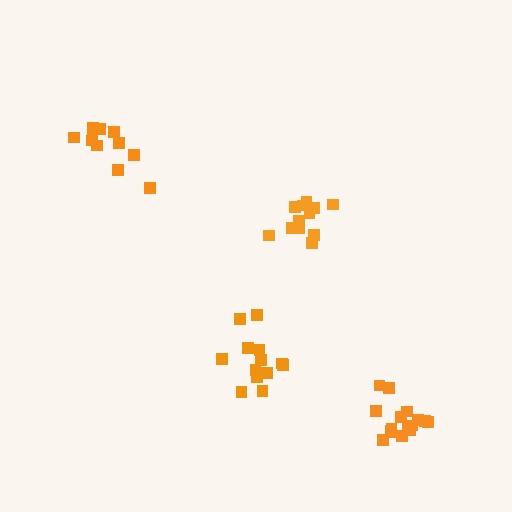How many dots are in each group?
Group 1: 12 dots, Group 2: 13 dots, Group 3: 16 dots, Group 4: 11 dots (52 total).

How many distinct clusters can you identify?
There are 4 distinct clusters.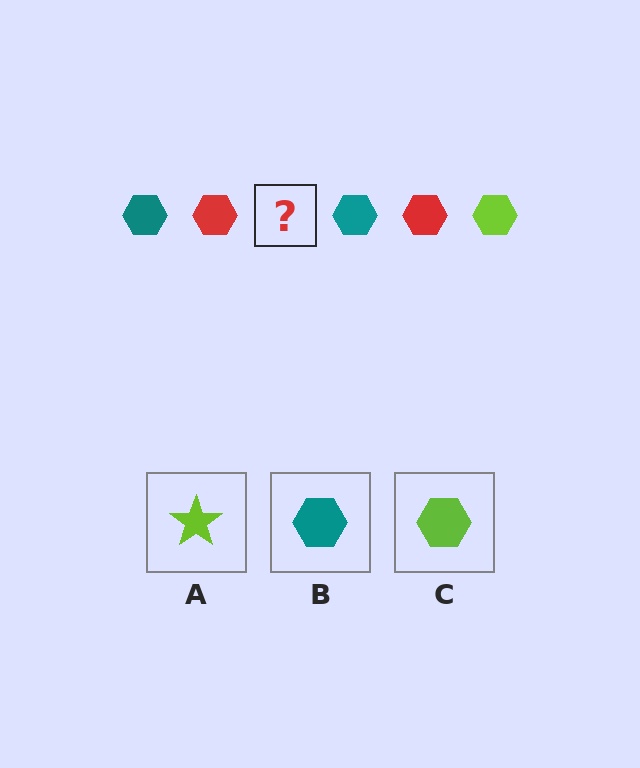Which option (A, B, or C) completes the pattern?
C.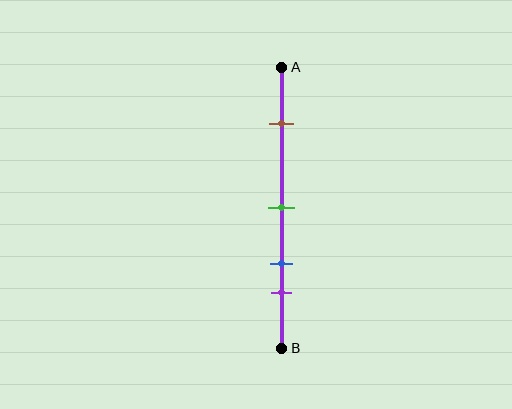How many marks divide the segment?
There are 4 marks dividing the segment.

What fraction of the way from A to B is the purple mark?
The purple mark is approximately 80% (0.8) of the way from A to B.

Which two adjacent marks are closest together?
The blue and purple marks are the closest adjacent pair.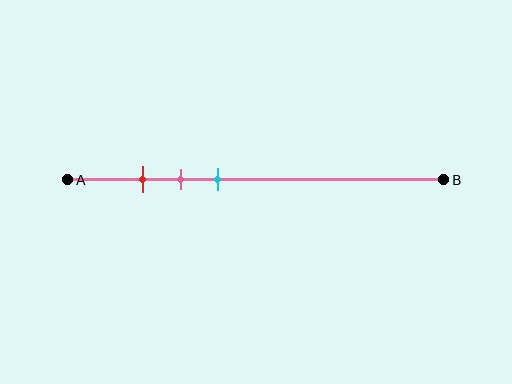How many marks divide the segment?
There are 3 marks dividing the segment.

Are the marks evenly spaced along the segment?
Yes, the marks are approximately evenly spaced.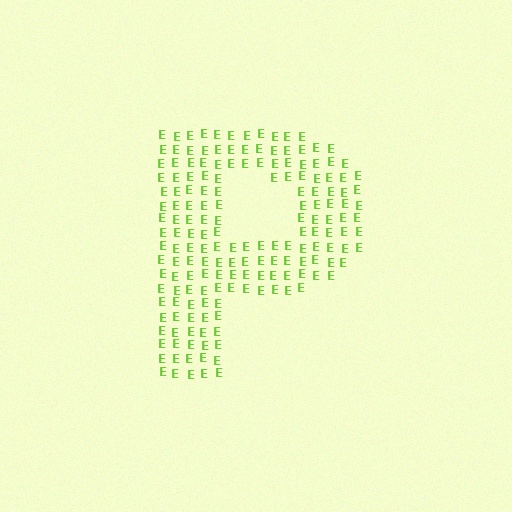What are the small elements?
The small elements are letter E's.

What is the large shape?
The large shape is the letter P.